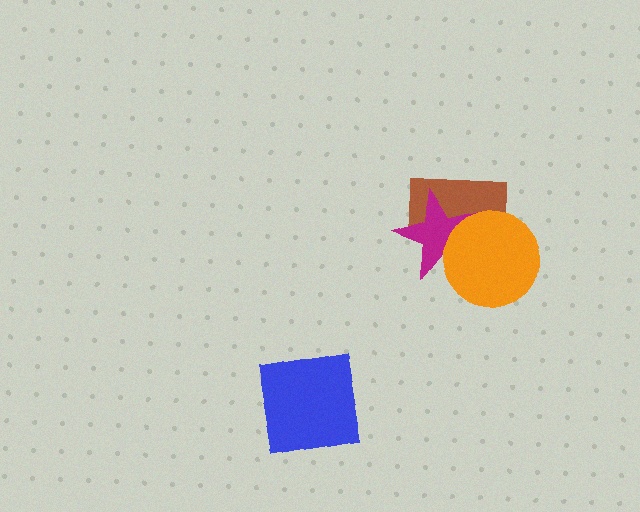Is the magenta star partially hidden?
Yes, it is partially covered by another shape.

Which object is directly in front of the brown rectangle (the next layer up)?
The magenta star is directly in front of the brown rectangle.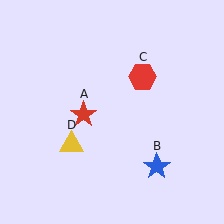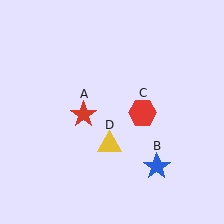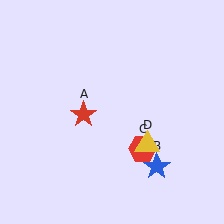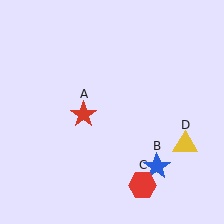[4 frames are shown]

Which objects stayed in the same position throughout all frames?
Red star (object A) and blue star (object B) remained stationary.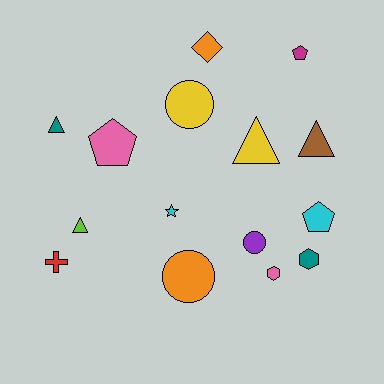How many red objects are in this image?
There is 1 red object.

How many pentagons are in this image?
There are 3 pentagons.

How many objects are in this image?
There are 15 objects.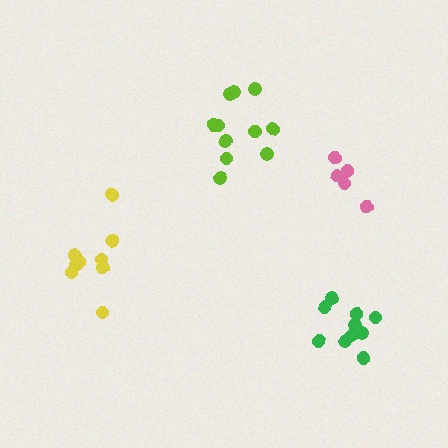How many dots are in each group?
Group 1: 11 dots, Group 2: 9 dots, Group 3: 10 dots, Group 4: 5 dots (35 total).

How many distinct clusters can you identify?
There are 4 distinct clusters.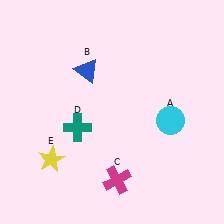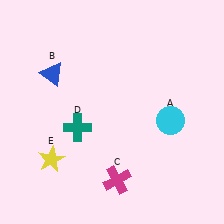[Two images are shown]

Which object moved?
The blue triangle (B) moved left.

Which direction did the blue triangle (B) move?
The blue triangle (B) moved left.